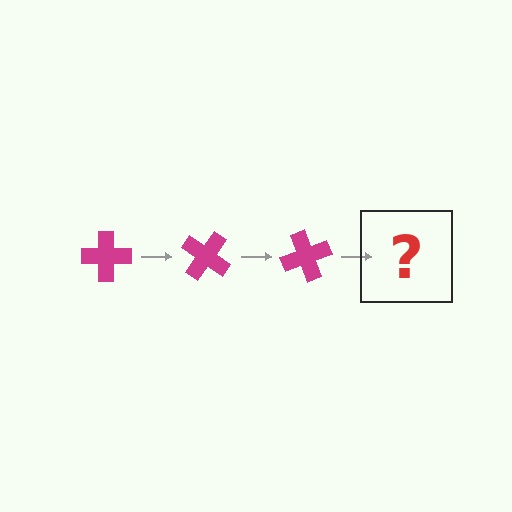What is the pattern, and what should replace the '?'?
The pattern is that the cross rotates 35 degrees each step. The '?' should be a magenta cross rotated 105 degrees.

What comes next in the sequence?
The next element should be a magenta cross rotated 105 degrees.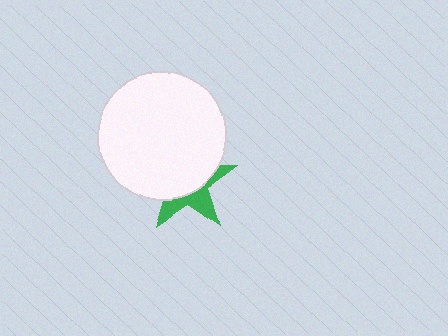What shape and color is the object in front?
The object in front is a white circle.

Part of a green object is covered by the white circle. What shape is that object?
It is a star.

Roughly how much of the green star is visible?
A small part of it is visible (roughly 38%).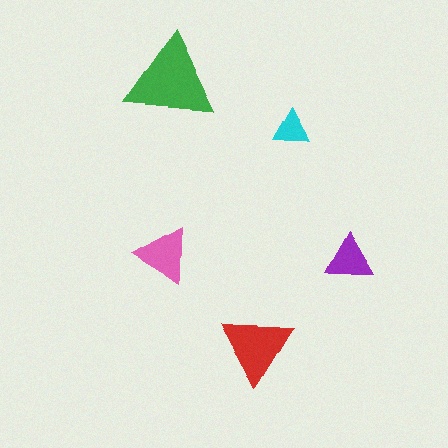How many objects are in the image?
There are 5 objects in the image.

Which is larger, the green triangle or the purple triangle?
The green one.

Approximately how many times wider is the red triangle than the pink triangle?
About 1.5 times wider.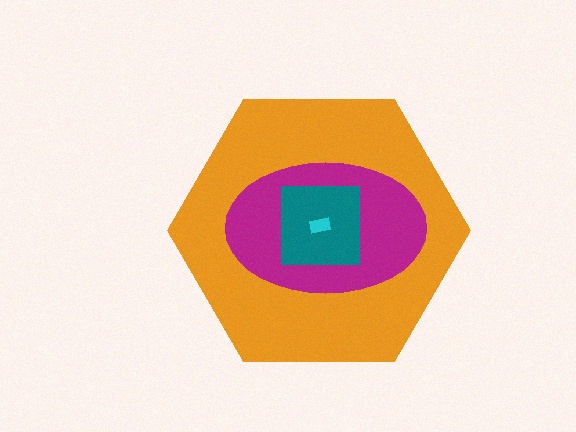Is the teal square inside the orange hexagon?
Yes.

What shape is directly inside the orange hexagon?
The magenta ellipse.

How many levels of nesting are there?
4.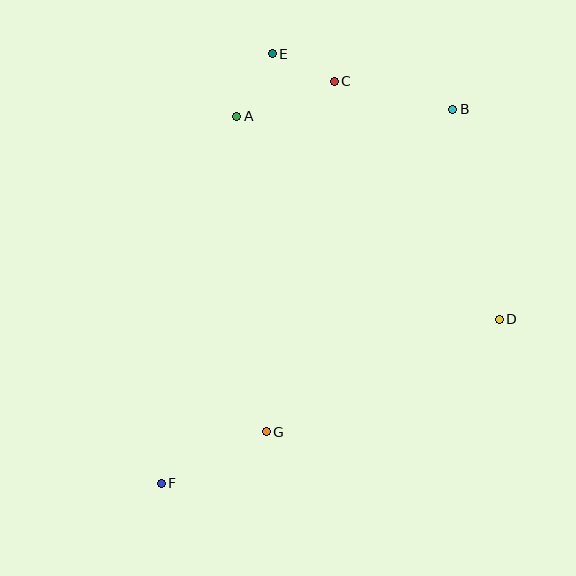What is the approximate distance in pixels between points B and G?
The distance between B and G is approximately 373 pixels.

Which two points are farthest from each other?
Points B and F are farthest from each other.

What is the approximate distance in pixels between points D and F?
The distance between D and F is approximately 376 pixels.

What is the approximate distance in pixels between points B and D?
The distance between B and D is approximately 215 pixels.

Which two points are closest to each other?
Points C and E are closest to each other.